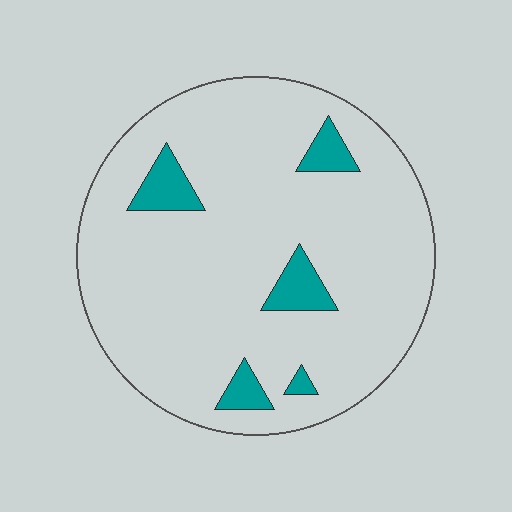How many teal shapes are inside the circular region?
5.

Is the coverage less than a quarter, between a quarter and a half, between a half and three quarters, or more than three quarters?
Less than a quarter.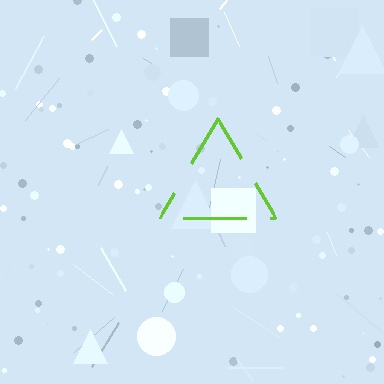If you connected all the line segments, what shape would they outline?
They would outline a triangle.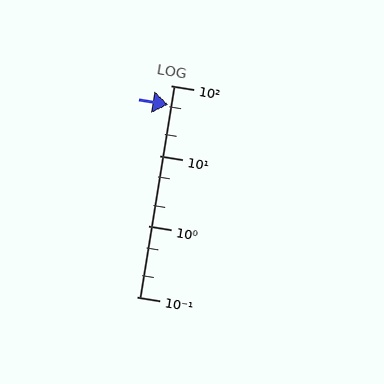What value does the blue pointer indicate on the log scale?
The pointer indicates approximately 54.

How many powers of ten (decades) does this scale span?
The scale spans 3 decades, from 0.1 to 100.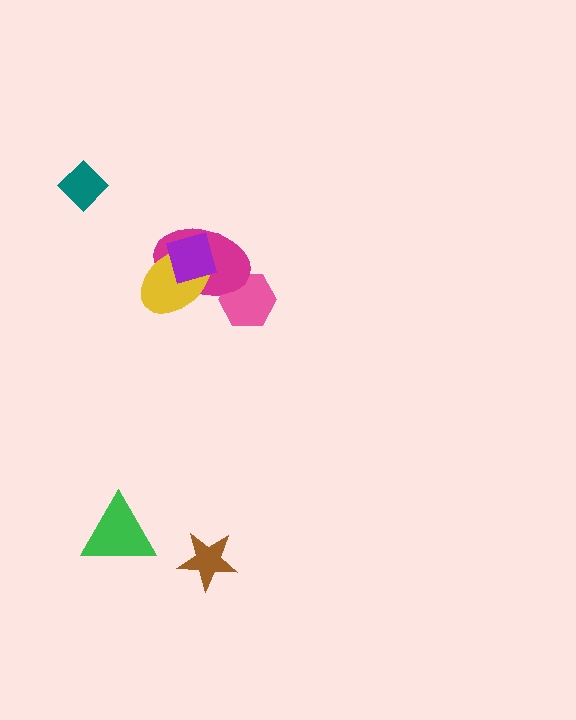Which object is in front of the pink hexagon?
The magenta ellipse is in front of the pink hexagon.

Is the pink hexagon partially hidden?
Yes, it is partially covered by another shape.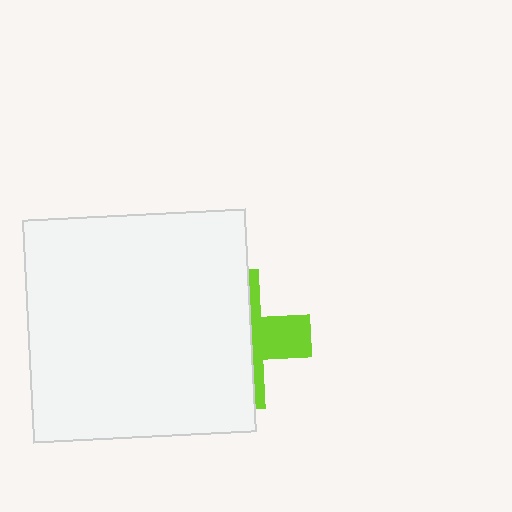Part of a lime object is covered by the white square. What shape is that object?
It is a cross.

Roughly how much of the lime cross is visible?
A small part of it is visible (roughly 35%).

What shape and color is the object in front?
The object in front is a white square.